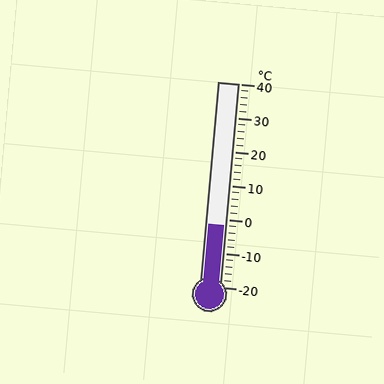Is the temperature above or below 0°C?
The temperature is below 0°C.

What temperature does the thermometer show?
The thermometer shows approximately -2°C.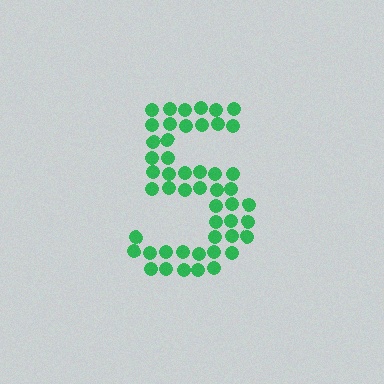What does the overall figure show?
The overall figure shows the digit 5.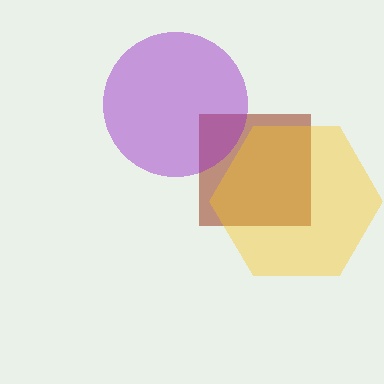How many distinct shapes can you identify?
There are 3 distinct shapes: a brown square, a yellow hexagon, a purple circle.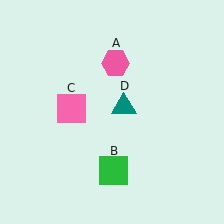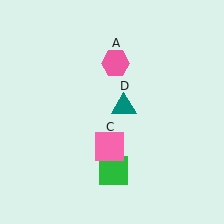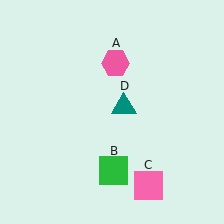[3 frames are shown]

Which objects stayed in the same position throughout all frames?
Pink hexagon (object A) and green square (object B) and teal triangle (object D) remained stationary.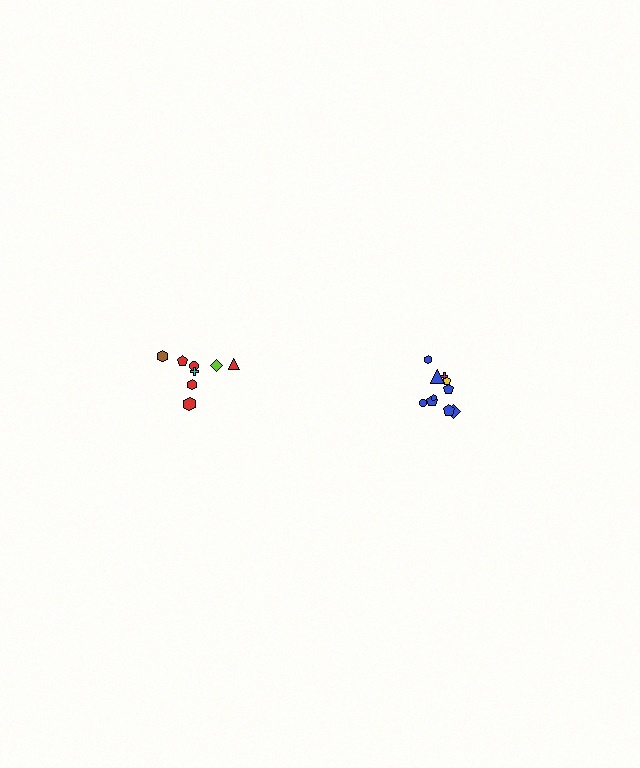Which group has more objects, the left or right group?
The right group.